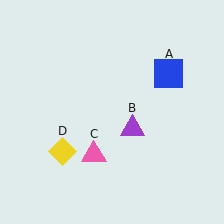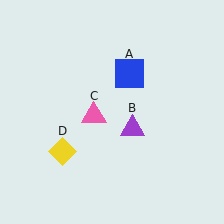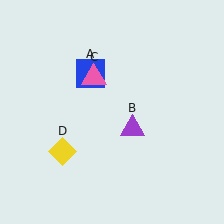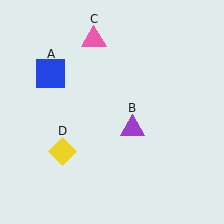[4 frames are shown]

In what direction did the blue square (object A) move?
The blue square (object A) moved left.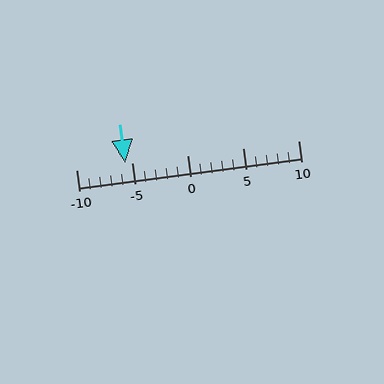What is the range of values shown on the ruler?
The ruler shows values from -10 to 10.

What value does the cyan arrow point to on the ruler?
The cyan arrow points to approximately -6.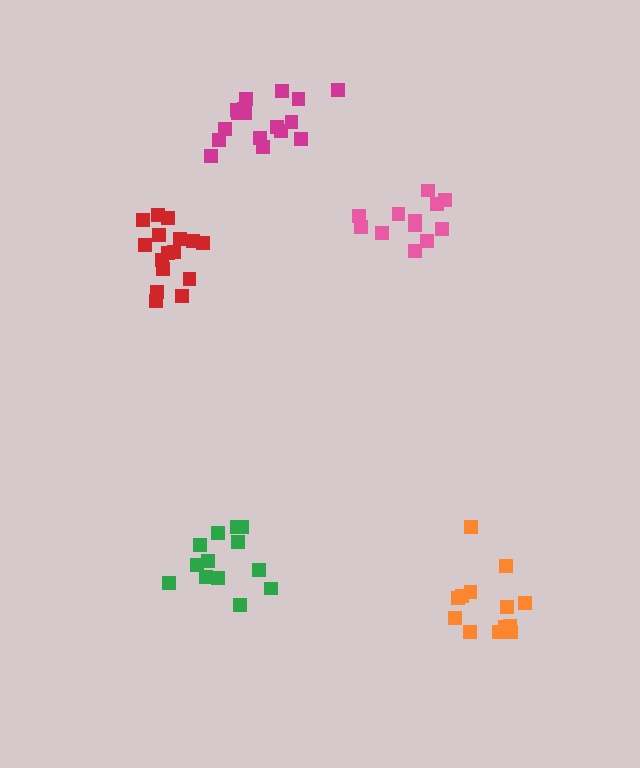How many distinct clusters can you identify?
There are 5 distinct clusters.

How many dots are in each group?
Group 1: 13 dots, Group 2: 16 dots, Group 3: 13 dots, Group 4: 17 dots, Group 5: 12 dots (71 total).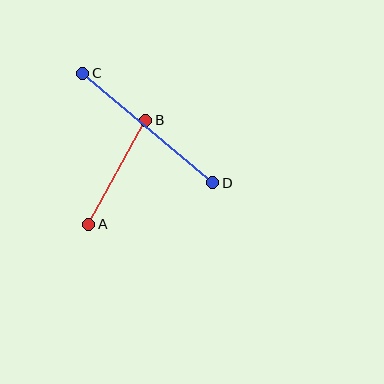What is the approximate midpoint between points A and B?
The midpoint is at approximately (117, 172) pixels.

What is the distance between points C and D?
The distance is approximately 170 pixels.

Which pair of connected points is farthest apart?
Points C and D are farthest apart.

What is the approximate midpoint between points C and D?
The midpoint is at approximately (148, 128) pixels.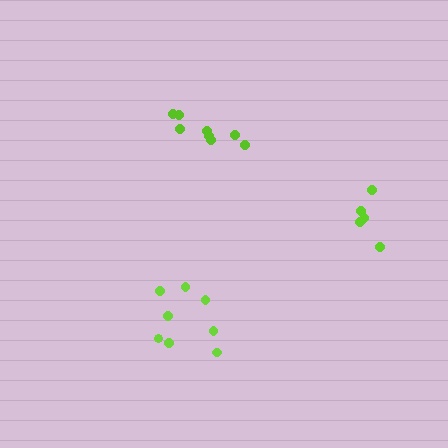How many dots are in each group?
Group 1: 8 dots, Group 2: 5 dots, Group 3: 8 dots (21 total).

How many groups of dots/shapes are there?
There are 3 groups.